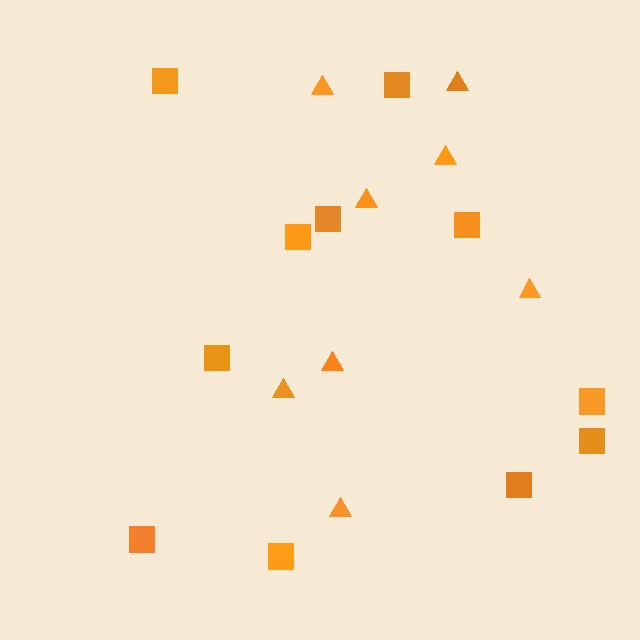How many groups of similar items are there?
There are 2 groups: one group of squares (11) and one group of triangles (8).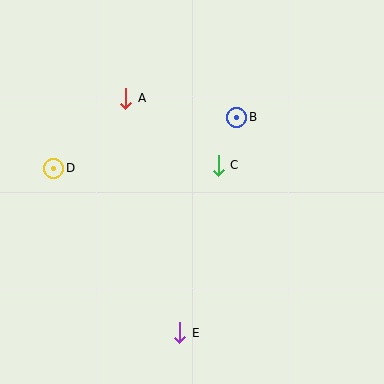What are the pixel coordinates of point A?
Point A is at (126, 98).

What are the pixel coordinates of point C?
Point C is at (218, 165).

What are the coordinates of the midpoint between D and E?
The midpoint between D and E is at (117, 251).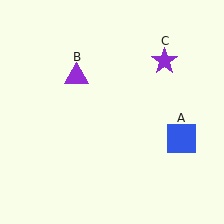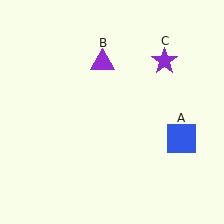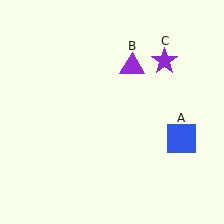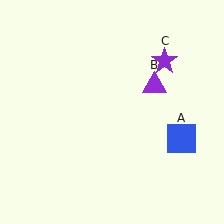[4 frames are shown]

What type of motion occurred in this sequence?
The purple triangle (object B) rotated clockwise around the center of the scene.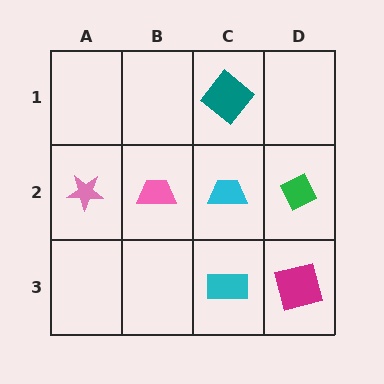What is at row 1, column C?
A teal diamond.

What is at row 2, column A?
A pink star.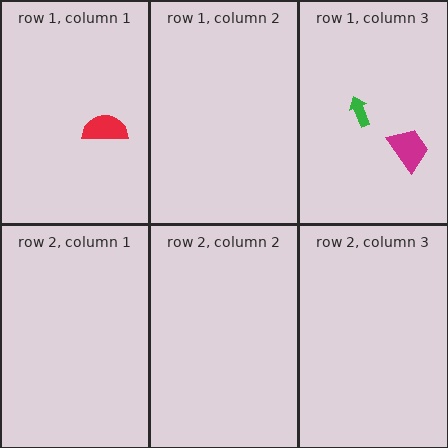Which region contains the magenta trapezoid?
The row 1, column 3 region.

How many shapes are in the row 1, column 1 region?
1.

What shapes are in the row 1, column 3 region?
The green arrow, the magenta trapezoid.